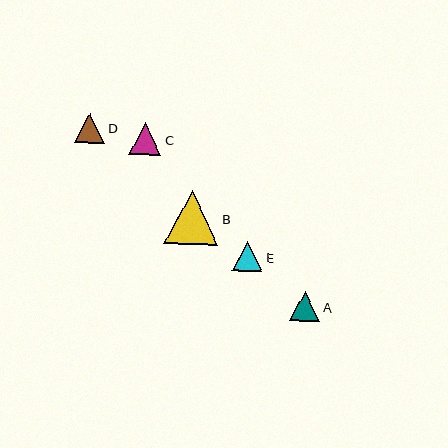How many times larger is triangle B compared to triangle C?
Triangle B is approximately 1.7 times the size of triangle C.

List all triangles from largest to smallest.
From largest to smallest: B, C, D, A, E.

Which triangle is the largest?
Triangle B is the largest with a size of approximately 54 pixels.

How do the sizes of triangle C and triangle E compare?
Triangle C and triangle E are approximately the same size.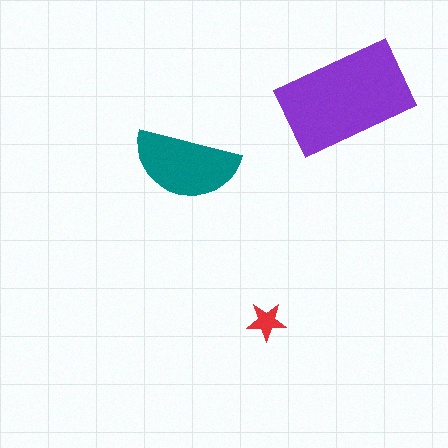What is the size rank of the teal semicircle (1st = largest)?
2nd.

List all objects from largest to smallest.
The purple rectangle, the teal semicircle, the red star.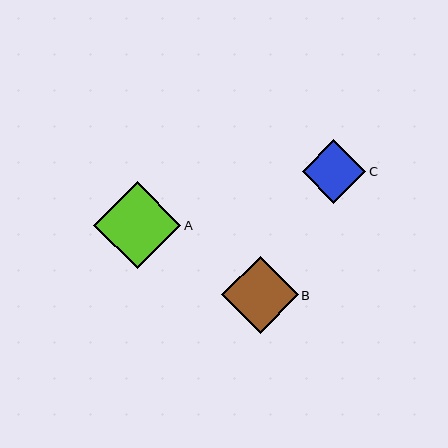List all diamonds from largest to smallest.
From largest to smallest: A, B, C.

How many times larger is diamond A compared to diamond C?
Diamond A is approximately 1.4 times the size of diamond C.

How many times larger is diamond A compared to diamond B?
Diamond A is approximately 1.1 times the size of diamond B.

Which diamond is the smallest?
Diamond C is the smallest with a size of approximately 63 pixels.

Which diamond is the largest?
Diamond A is the largest with a size of approximately 87 pixels.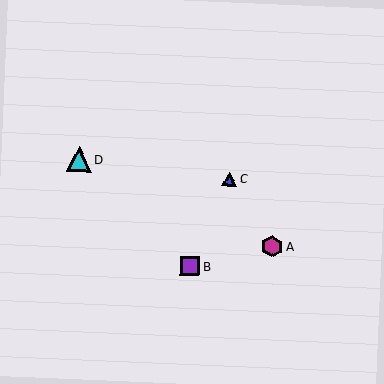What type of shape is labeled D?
Shape D is a cyan triangle.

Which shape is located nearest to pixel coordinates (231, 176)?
The blue triangle (labeled C) at (230, 179) is nearest to that location.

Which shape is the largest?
The cyan triangle (labeled D) is the largest.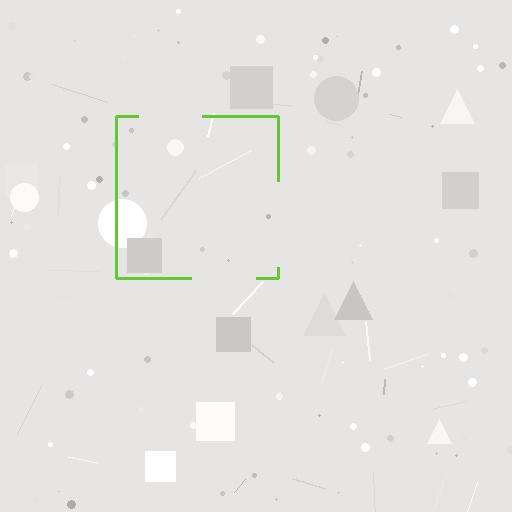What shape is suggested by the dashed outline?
The dashed outline suggests a square.